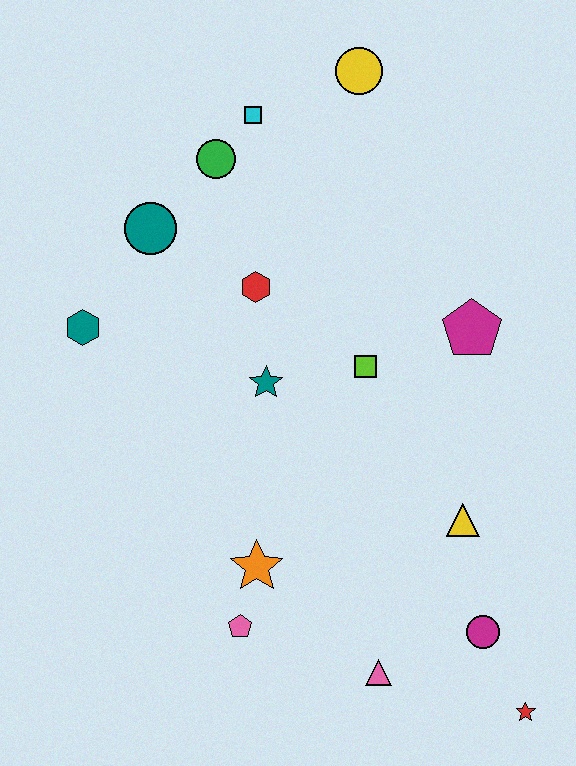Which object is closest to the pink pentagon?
The orange star is closest to the pink pentagon.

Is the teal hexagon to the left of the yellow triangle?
Yes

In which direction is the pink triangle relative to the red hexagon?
The pink triangle is below the red hexagon.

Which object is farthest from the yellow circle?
The red star is farthest from the yellow circle.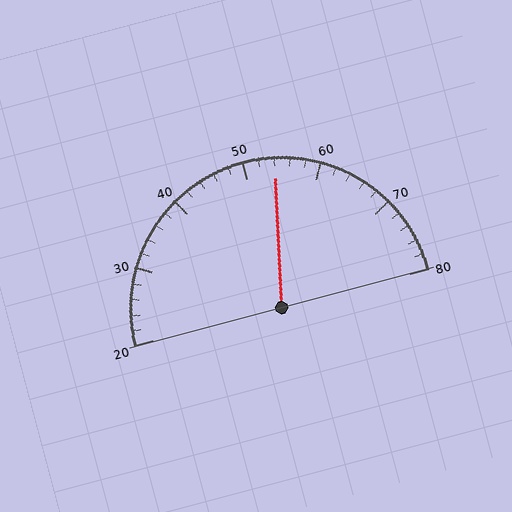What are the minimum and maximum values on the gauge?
The gauge ranges from 20 to 80.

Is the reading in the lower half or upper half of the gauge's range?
The reading is in the upper half of the range (20 to 80).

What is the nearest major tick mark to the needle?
The nearest major tick mark is 50.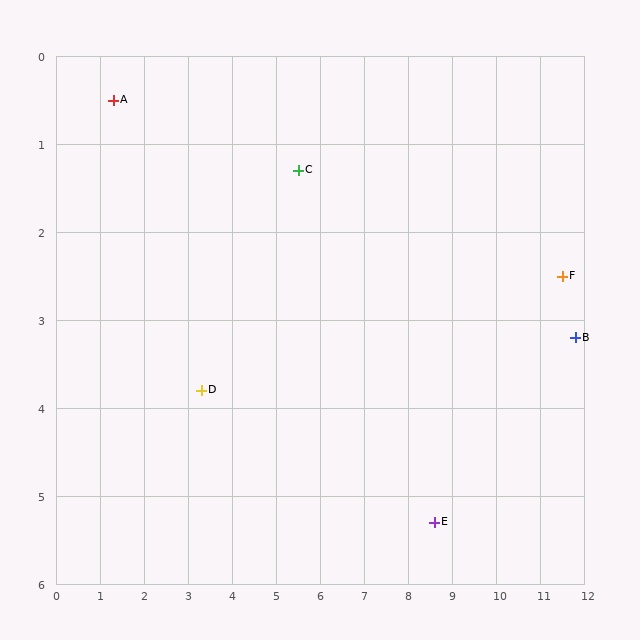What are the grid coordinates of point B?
Point B is at approximately (11.8, 3.2).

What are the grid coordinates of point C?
Point C is at approximately (5.5, 1.3).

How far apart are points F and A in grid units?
Points F and A are about 10.4 grid units apart.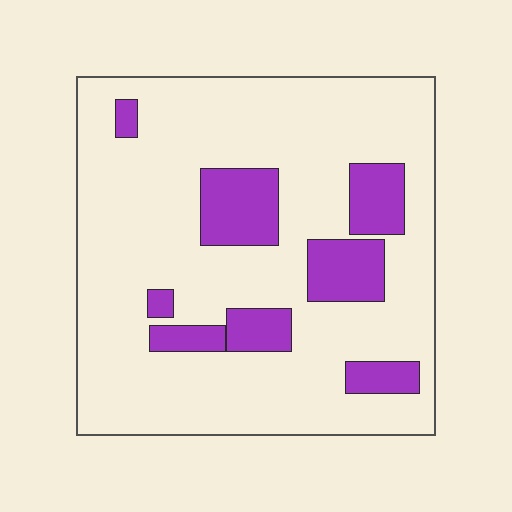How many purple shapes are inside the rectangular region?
8.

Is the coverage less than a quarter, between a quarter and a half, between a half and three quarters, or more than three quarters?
Less than a quarter.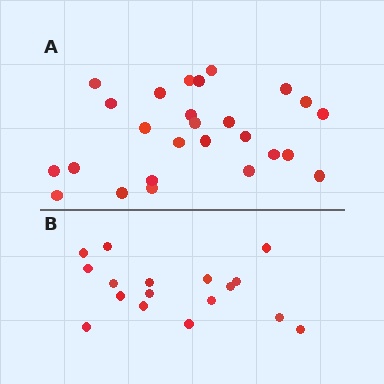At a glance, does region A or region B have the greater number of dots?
Region A (the top region) has more dots.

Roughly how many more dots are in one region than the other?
Region A has roughly 8 or so more dots than region B.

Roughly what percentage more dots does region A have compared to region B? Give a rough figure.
About 55% more.